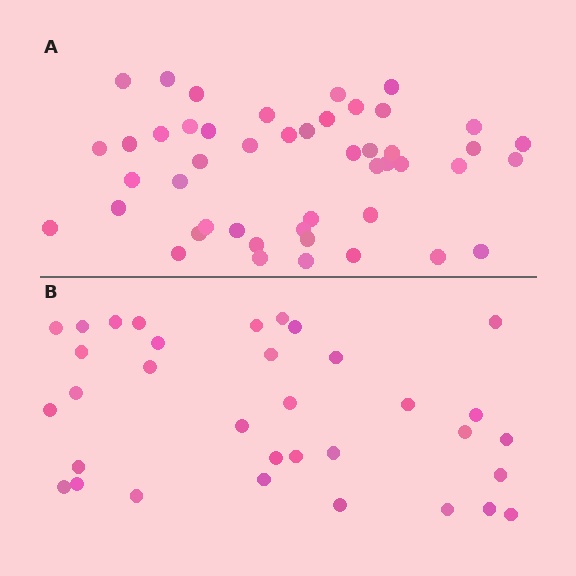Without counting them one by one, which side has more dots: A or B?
Region A (the top region) has more dots.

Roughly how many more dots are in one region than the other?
Region A has approximately 15 more dots than region B.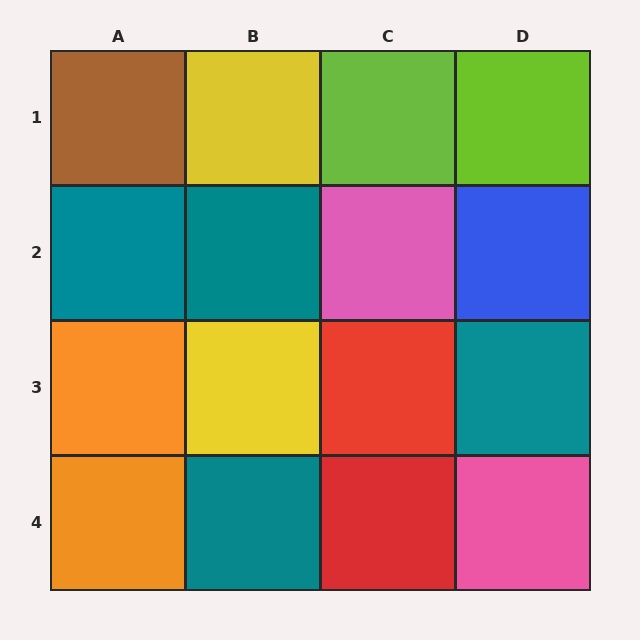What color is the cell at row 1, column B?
Yellow.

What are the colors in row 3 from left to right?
Orange, yellow, red, teal.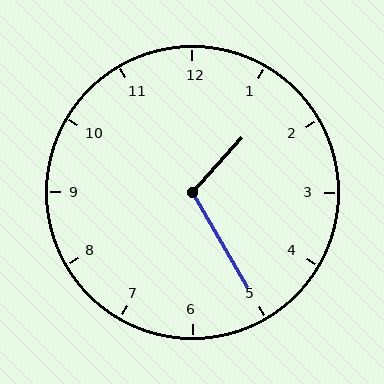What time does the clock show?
1:25.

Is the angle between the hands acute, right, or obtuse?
It is obtuse.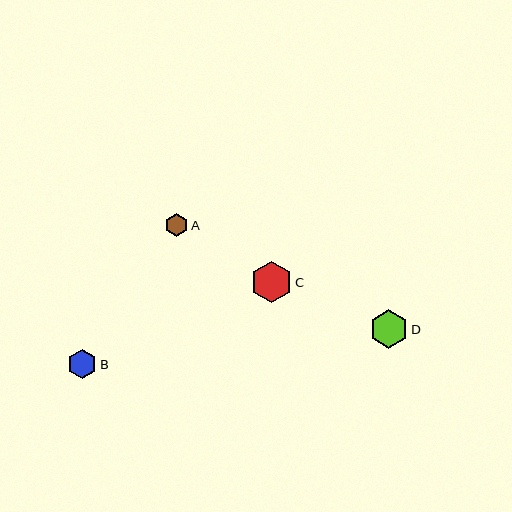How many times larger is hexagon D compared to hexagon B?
Hexagon D is approximately 1.3 times the size of hexagon B.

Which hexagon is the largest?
Hexagon C is the largest with a size of approximately 41 pixels.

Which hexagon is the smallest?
Hexagon A is the smallest with a size of approximately 23 pixels.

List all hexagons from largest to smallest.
From largest to smallest: C, D, B, A.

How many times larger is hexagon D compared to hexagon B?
Hexagon D is approximately 1.3 times the size of hexagon B.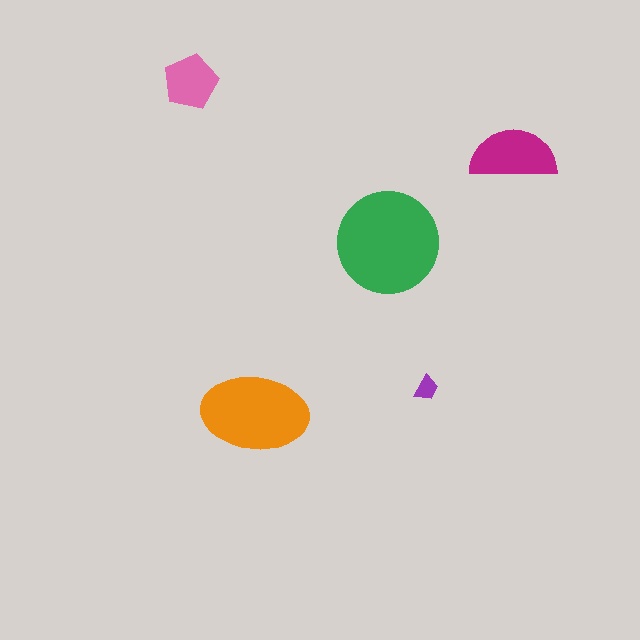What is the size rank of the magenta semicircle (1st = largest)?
3rd.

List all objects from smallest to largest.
The purple trapezoid, the pink pentagon, the magenta semicircle, the orange ellipse, the green circle.